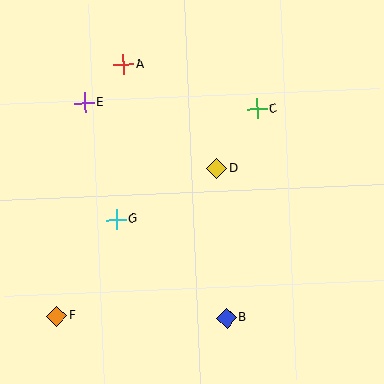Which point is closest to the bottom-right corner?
Point B is closest to the bottom-right corner.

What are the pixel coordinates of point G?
Point G is at (116, 220).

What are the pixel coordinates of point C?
Point C is at (257, 109).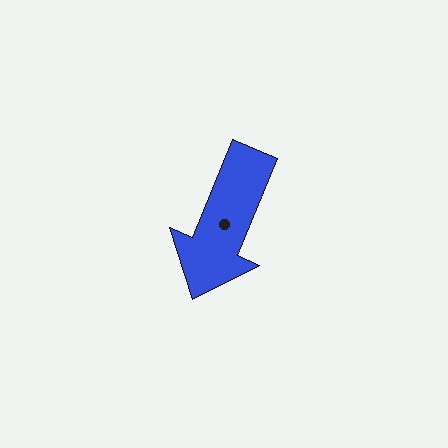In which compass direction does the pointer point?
Southwest.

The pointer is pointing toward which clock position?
Roughly 7 o'clock.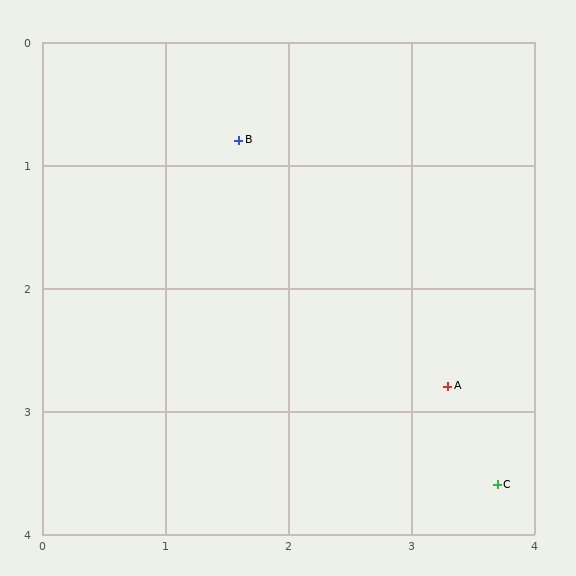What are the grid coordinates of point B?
Point B is at approximately (1.6, 0.8).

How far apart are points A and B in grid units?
Points A and B are about 2.6 grid units apart.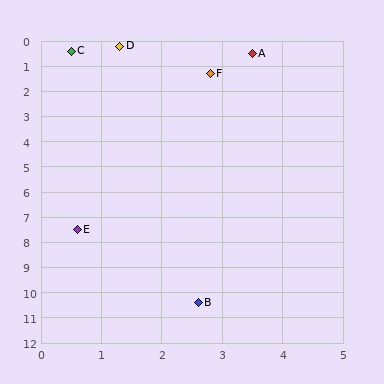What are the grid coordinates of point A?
Point A is at approximately (3.5, 0.5).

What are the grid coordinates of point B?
Point B is at approximately (2.6, 10.4).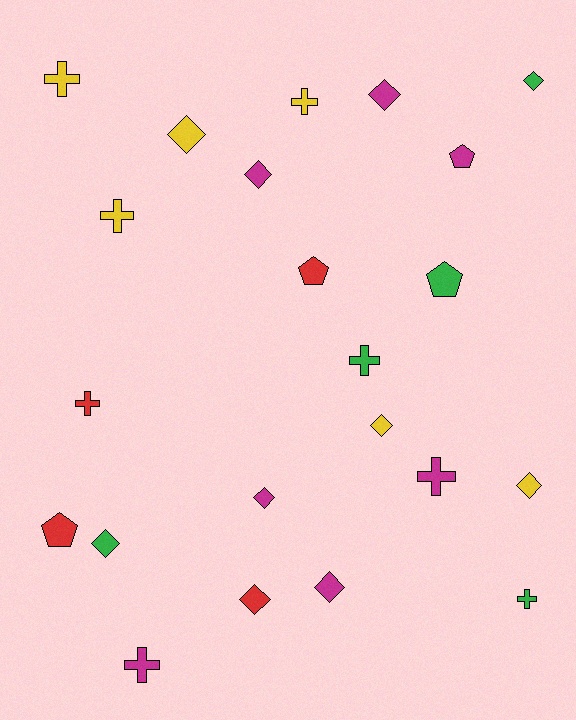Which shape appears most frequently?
Diamond, with 10 objects.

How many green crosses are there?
There are 2 green crosses.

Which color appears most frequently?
Magenta, with 7 objects.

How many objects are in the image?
There are 22 objects.